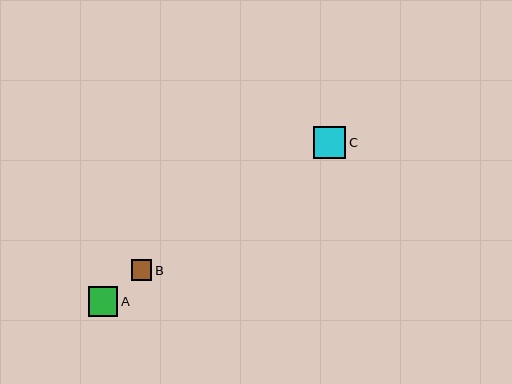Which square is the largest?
Square C is the largest with a size of approximately 32 pixels.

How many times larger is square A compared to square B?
Square A is approximately 1.4 times the size of square B.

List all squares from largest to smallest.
From largest to smallest: C, A, B.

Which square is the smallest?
Square B is the smallest with a size of approximately 21 pixels.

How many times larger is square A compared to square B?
Square A is approximately 1.4 times the size of square B.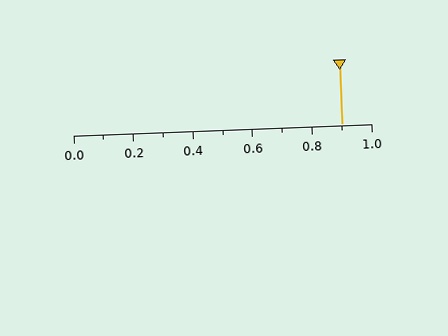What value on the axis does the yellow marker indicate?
The marker indicates approximately 0.9.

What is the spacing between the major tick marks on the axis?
The major ticks are spaced 0.2 apart.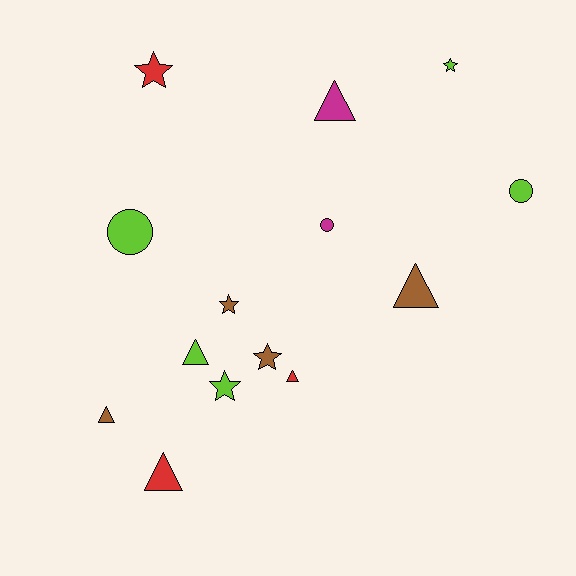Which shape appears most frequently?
Triangle, with 6 objects.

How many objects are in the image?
There are 14 objects.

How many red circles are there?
There are no red circles.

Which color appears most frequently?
Lime, with 5 objects.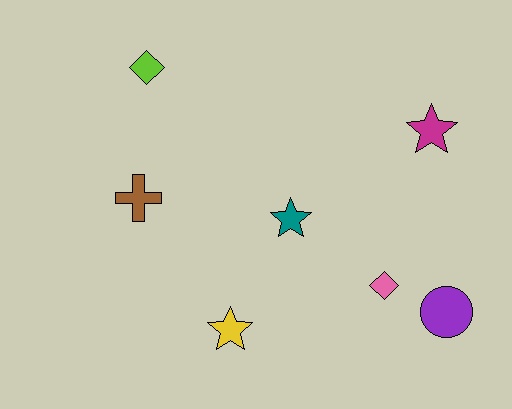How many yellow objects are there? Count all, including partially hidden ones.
There is 1 yellow object.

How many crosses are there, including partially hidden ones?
There is 1 cross.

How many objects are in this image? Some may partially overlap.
There are 7 objects.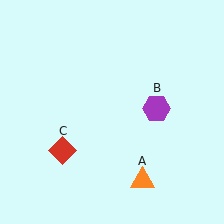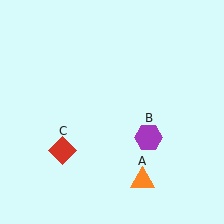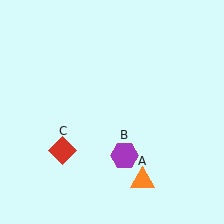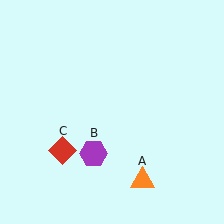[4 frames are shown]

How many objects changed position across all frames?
1 object changed position: purple hexagon (object B).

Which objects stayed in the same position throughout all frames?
Orange triangle (object A) and red diamond (object C) remained stationary.